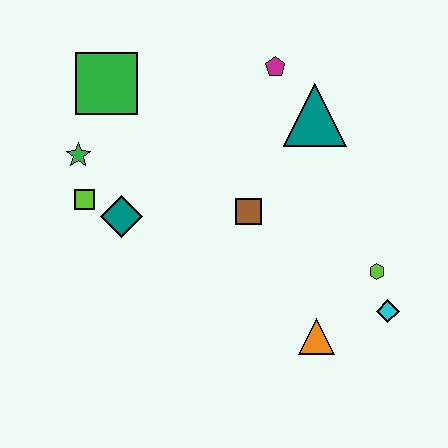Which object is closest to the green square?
The green star is closest to the green square.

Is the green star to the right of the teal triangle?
No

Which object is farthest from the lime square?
The cyan diamond is farthest from the lime square.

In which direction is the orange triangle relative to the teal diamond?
The orange triangle is to the right of the teal diamond.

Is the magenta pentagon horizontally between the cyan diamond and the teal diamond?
Yes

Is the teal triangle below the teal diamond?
No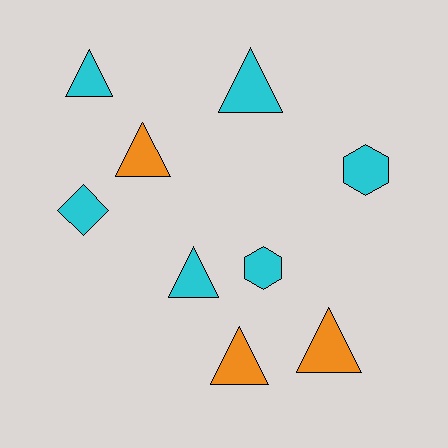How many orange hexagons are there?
There are no orange hexagons.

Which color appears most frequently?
Cyan, with 6 objects.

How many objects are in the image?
There are 9 objects.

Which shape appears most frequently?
Triangle, with 6 objects.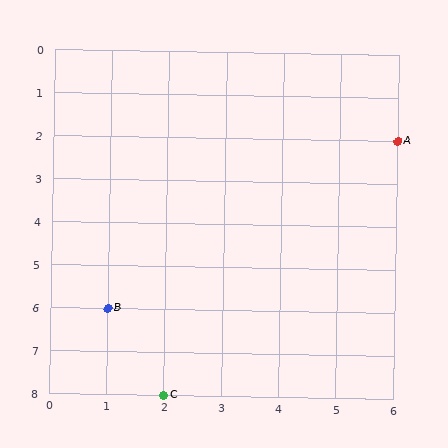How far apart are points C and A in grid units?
Points C and A are 4 columns and 6 rows apart (about 7.2 grid units diagonally).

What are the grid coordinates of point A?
Point A is at grid coordinates (6, 2).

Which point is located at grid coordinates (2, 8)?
Point C is at (2, 8).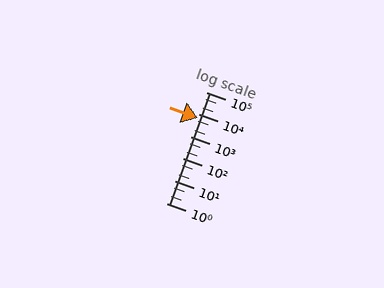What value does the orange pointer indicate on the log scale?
The pointer indicates approximately 7100.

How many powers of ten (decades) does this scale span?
The scale spans 5 decades, from 1 to 100000.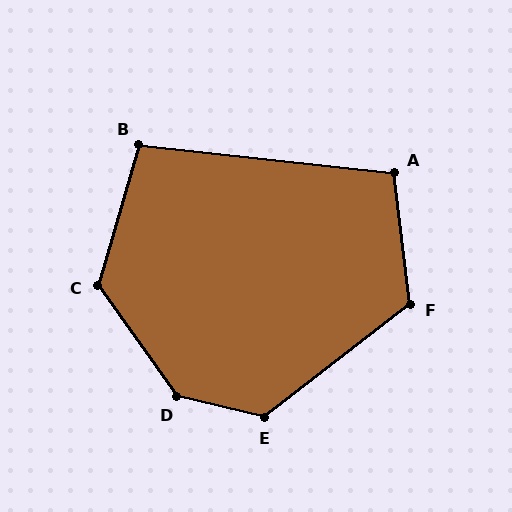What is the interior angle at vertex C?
Approximately 128 degrees (obtuse).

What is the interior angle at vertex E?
Approximately 129 degrees (obtuse).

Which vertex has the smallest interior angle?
B, at approximately 100 degrees.